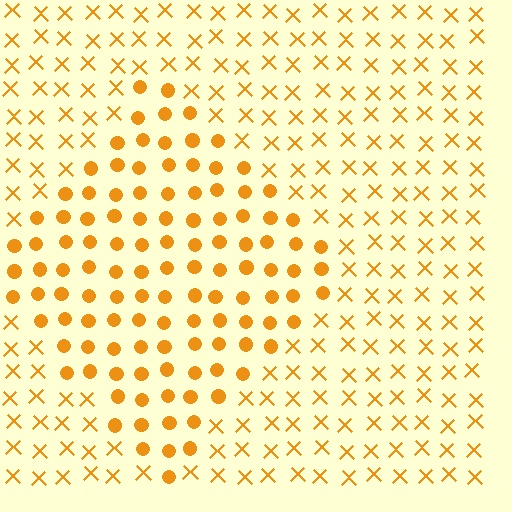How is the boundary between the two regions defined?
The boundary is defined by a change in element shape: circles inside vs. X marks outside. All elements share the same color and spacing.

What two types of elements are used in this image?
The image uses circles inside the diamond region and X marks outside it.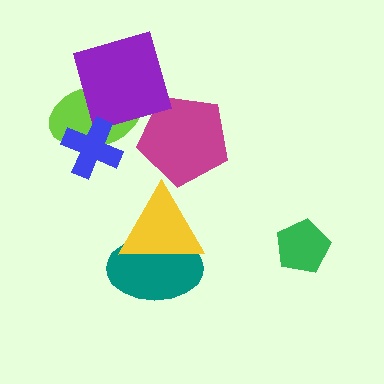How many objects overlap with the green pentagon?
0 objects overlap with the green pentagon.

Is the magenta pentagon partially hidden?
No, no other shape covers it.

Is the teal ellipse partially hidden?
Yes, it is partially covered by another shape.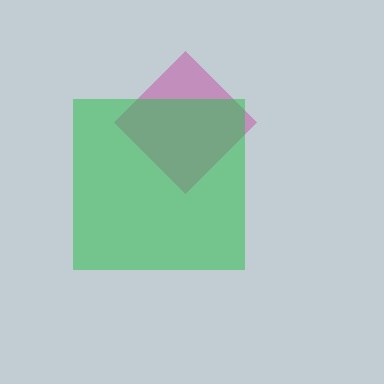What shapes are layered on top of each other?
The layered shapes are: a magenta diamond, a green square.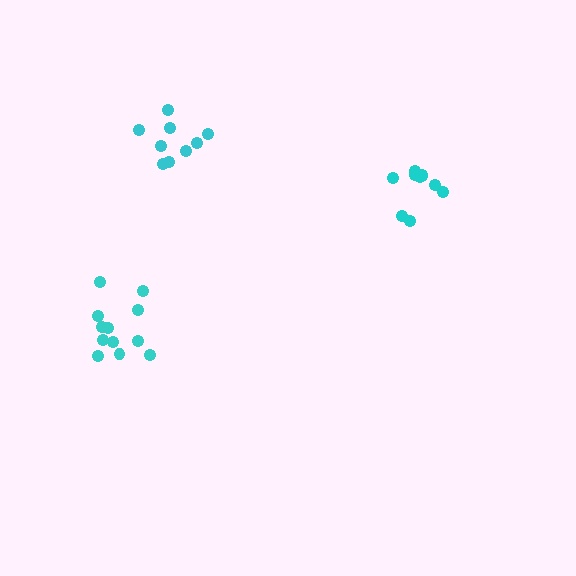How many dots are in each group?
Group 1: 12 dots, Group 2: 10 dots, Group 3: 9 dots (31 total).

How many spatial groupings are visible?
There are 3 spatial groupings.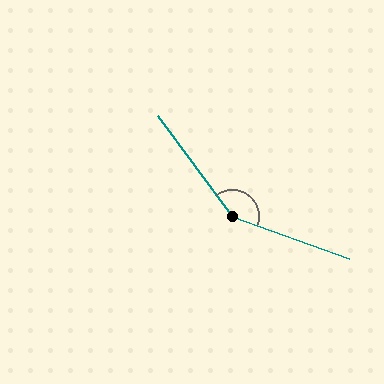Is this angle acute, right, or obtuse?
It is obtuse.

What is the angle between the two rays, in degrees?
Approximately 145 degrees.